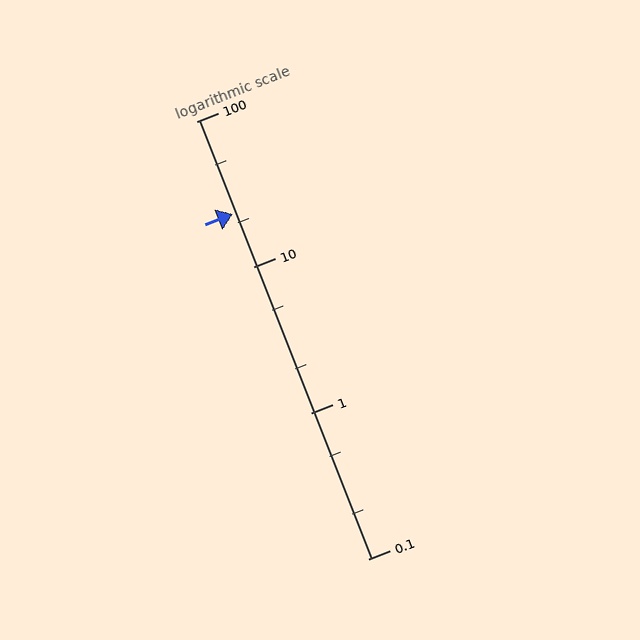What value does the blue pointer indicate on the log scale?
The pointer indicates approximately 23.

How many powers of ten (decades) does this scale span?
The scale spans 3 decades, from 0.1 to 100.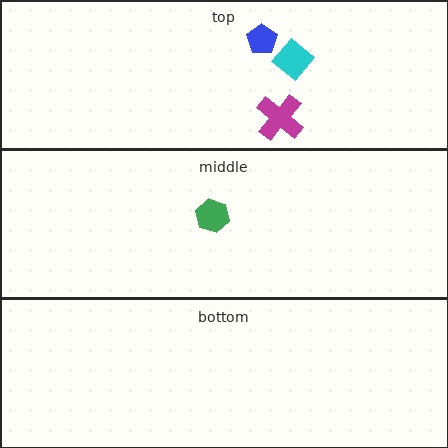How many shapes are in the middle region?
1.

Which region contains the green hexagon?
The middle region.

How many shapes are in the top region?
3.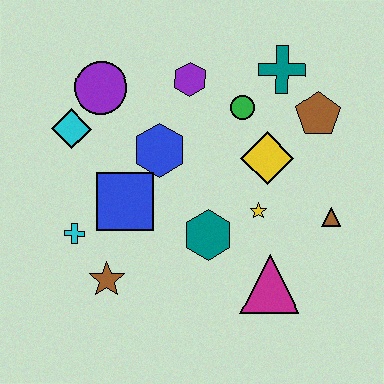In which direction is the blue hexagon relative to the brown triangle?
The blue hexagon is to the left of the brown triangle.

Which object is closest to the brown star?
The cyan cross is closest to the brown star.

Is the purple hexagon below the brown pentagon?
No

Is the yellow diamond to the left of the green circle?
No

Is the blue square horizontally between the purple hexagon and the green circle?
No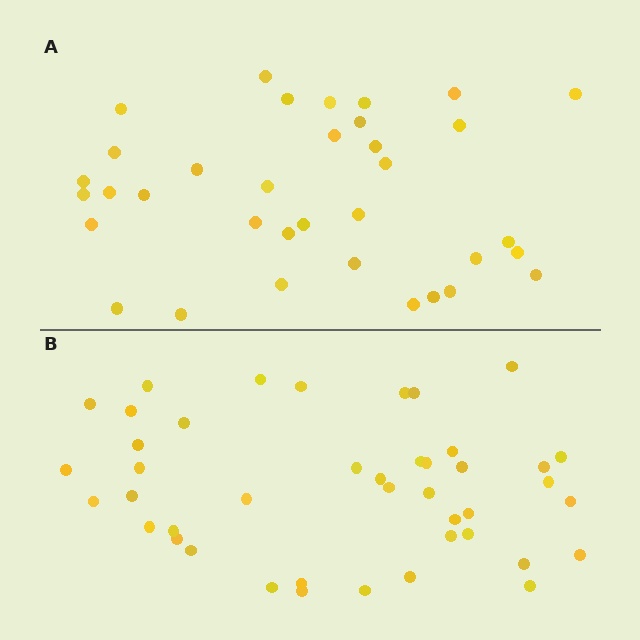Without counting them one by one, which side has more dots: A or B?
Region B (the bottom region) has more dots.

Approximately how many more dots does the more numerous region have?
Region B has roughly 8 or so more dots than region A.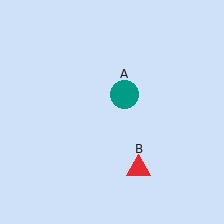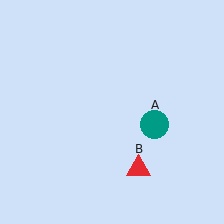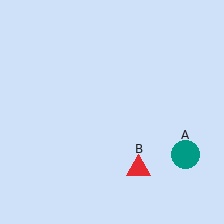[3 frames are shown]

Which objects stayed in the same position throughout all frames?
Red triangle (object B) remained stationary.